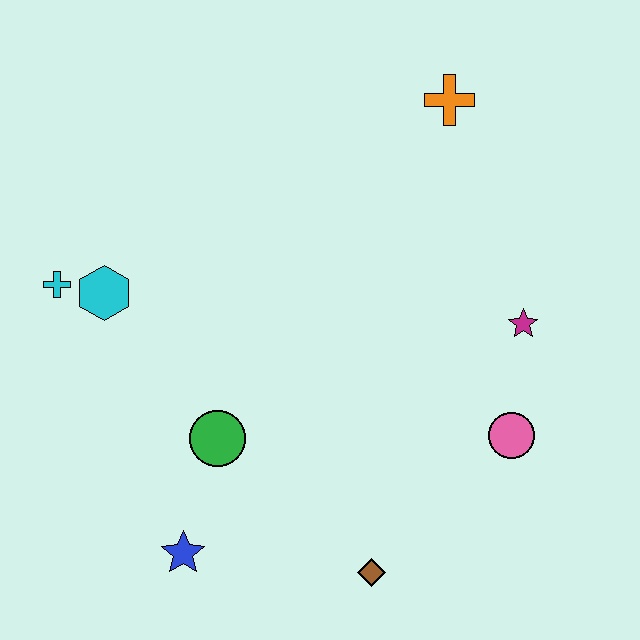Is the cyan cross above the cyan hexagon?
Yes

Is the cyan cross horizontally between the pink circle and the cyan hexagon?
No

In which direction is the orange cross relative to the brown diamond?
The orange cross is above the brown diamond.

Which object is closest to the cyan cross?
The cyan hexagon is closest to the cyan cross.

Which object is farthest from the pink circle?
The cyan cross is farthest from the pink circle.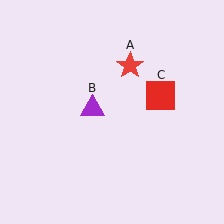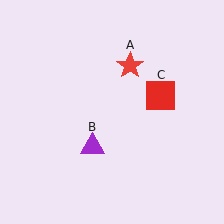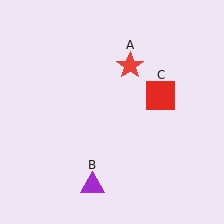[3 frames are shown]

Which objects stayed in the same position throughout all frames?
Red star (object A) and red square (object C) remained stationary.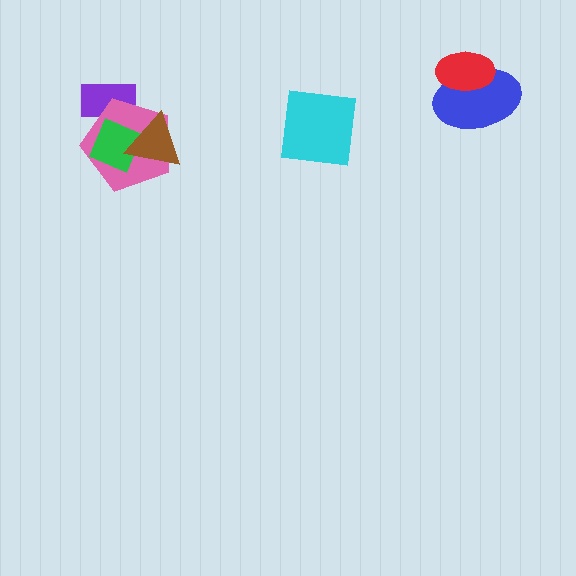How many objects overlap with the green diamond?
3 objects overlap with the green diamond.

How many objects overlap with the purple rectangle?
2 objects overlap with the purple rectangle.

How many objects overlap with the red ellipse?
1 object overlaps with the red ellipse.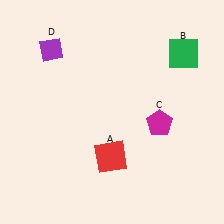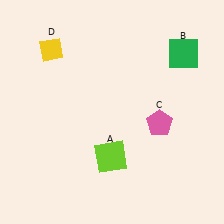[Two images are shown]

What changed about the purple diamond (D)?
In Image 1, D is purple. In Image 2, it changed to yellow.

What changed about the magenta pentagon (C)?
In Image 1, C is magenta. In Image 2, it changed to pink.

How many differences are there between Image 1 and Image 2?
There are 3 differences between the two images.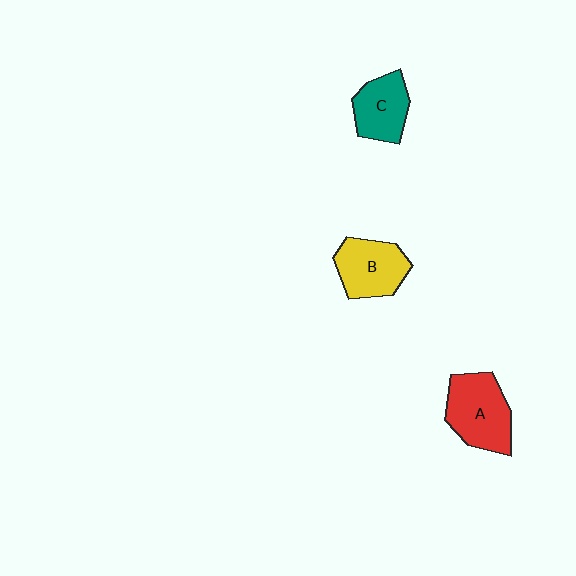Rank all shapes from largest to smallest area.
From largest to smallest: A (red), B (yellow), C (teal).